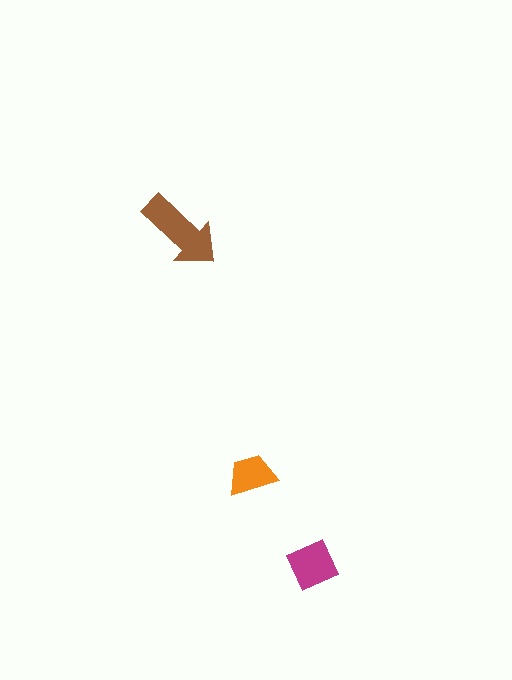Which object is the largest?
The brown arrow.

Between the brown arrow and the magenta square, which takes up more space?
The brown arrow.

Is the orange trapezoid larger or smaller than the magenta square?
Smaller.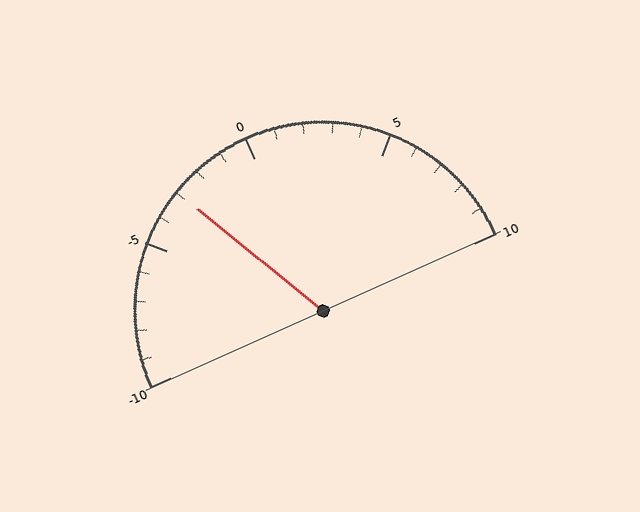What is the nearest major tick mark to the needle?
The nearest major tick mark is -5.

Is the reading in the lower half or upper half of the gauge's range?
The reading is in the lower half of the range (-10 to 10).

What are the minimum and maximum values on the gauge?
The gauge ranges from -10 to 10.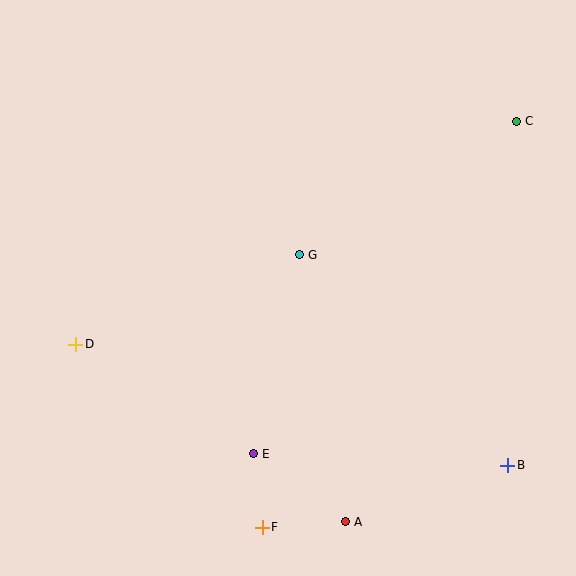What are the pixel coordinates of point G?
Point G is at (299, 255).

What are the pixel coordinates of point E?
Point E is at (253, 454).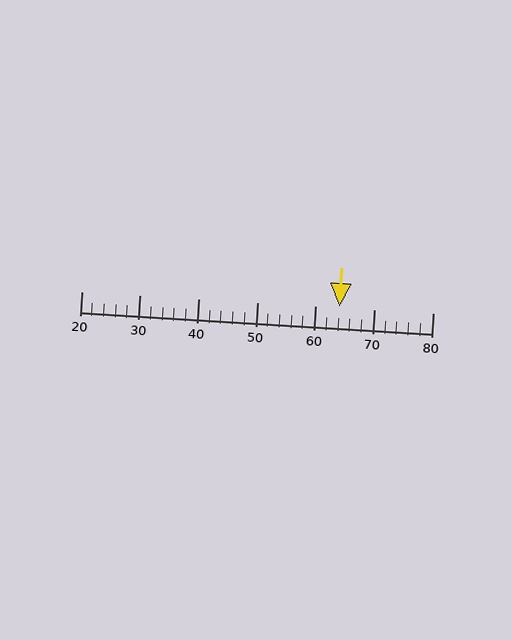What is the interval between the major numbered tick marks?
The major tick marks are spaced 10 units apart.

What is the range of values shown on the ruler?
The ruler shows values from 20 to 80.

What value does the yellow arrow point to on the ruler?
The yellow arrow points to approximately 64.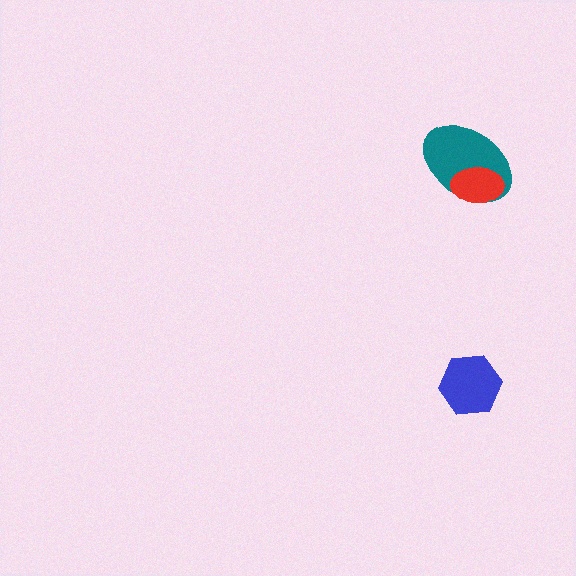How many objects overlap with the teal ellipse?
1 object overlaps with the teal ellipse.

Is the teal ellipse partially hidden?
Yes, it is partially covered by another shape.